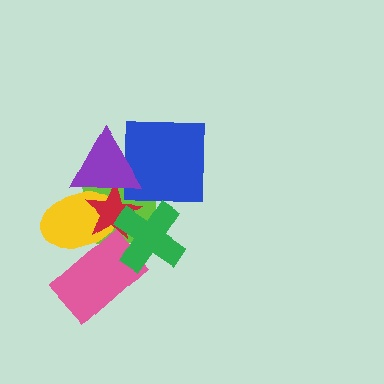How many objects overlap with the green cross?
3 objects overlap with the green cross.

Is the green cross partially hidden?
No, no other shape covers it.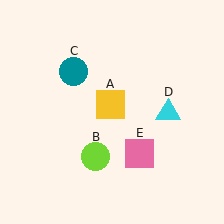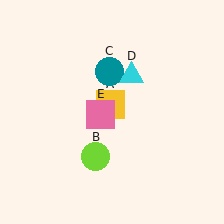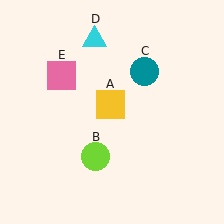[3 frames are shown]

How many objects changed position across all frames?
3 objects changed position: teal circle (object C), cyan triangle (object D), pink square (object E).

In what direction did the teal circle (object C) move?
The teal circle (object C) moved right.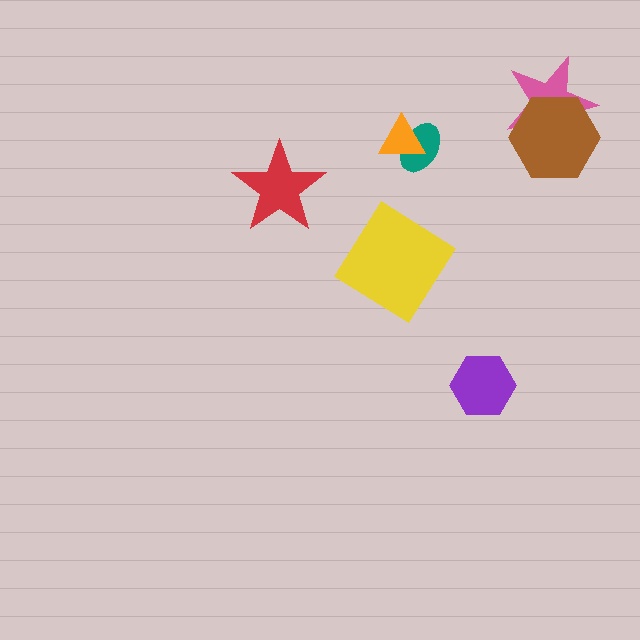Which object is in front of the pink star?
The brown hexagon is in front of the pink star.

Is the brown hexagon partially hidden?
No, no other shape covers it.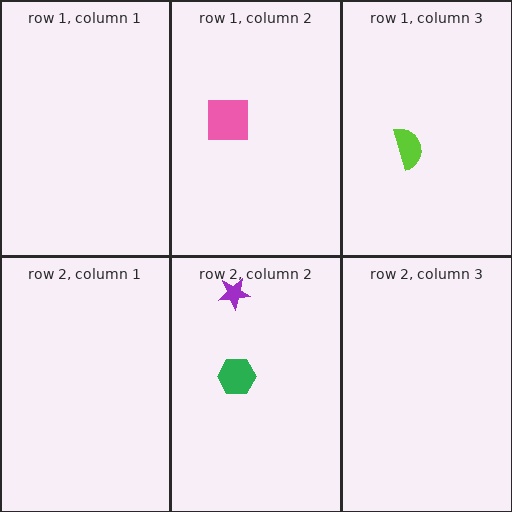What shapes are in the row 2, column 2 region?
The green hexagon, the purple star.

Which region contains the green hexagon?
The row 2, column 2 region.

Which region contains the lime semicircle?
The row 1, column 3 region.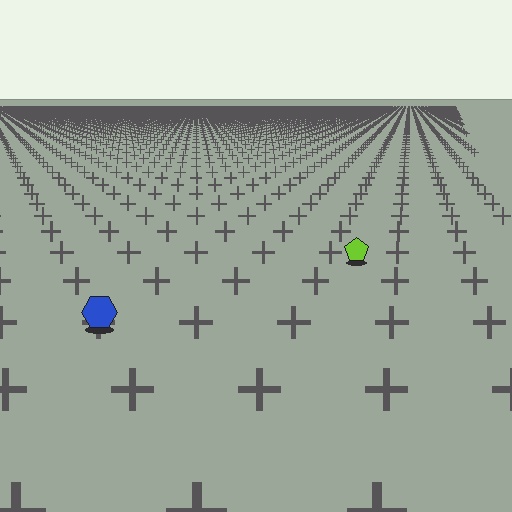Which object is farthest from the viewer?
The lime pentagon is farthest from the viewer. It appears smaller and the ground texture around it is denser.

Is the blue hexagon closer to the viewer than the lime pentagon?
Yes. The blue hexagon is closer — you can tell from the texture gradient: the ground texture is coarser near it.